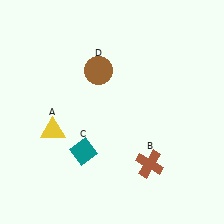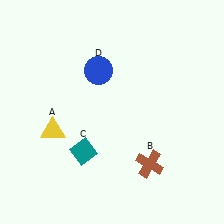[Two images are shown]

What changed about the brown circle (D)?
In Image 1, D is brown. In Image 2, it changed to blue.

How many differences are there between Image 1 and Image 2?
There is 1 difference between the two images.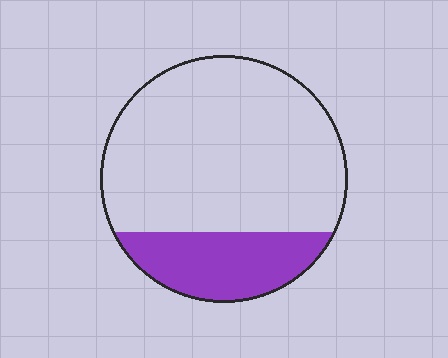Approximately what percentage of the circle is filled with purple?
Approximately 25%.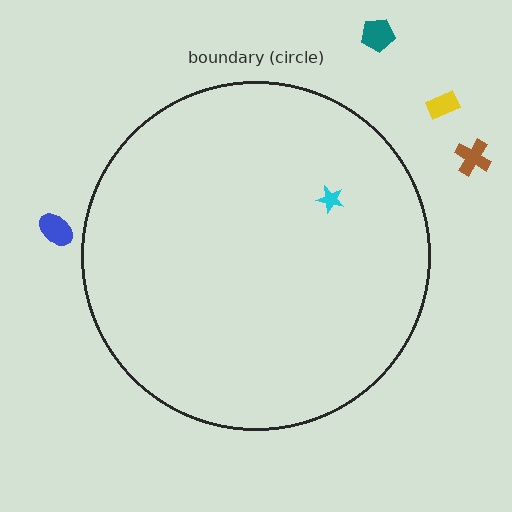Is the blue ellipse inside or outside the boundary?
Outside.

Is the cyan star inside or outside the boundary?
Inside.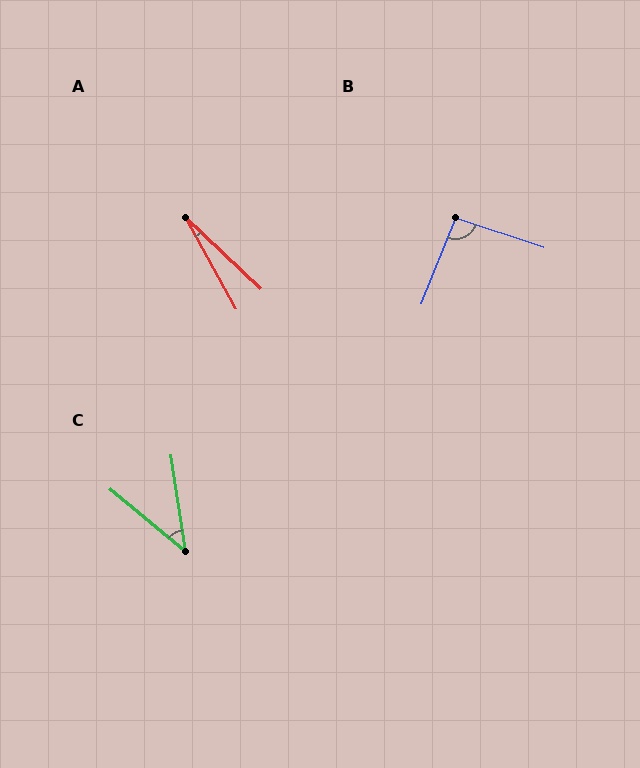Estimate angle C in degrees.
Approximately 42 degrees.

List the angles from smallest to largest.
A (18°), C (42°), B (93°).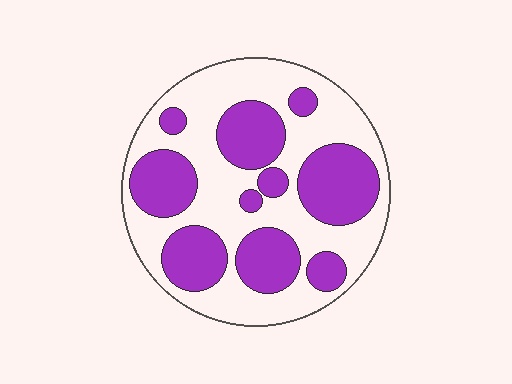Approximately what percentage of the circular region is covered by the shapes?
Approximately 40%.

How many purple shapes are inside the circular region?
10.